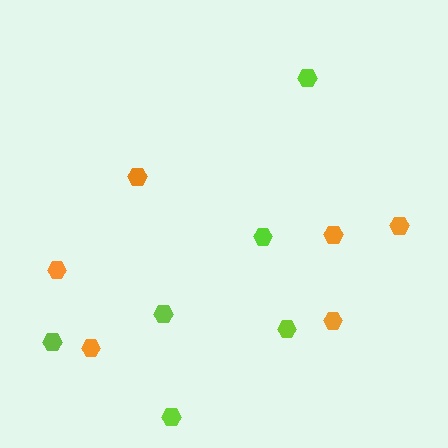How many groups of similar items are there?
There are 2 groups: one group of lime hexagons (6) and one group of orange hexagons (6).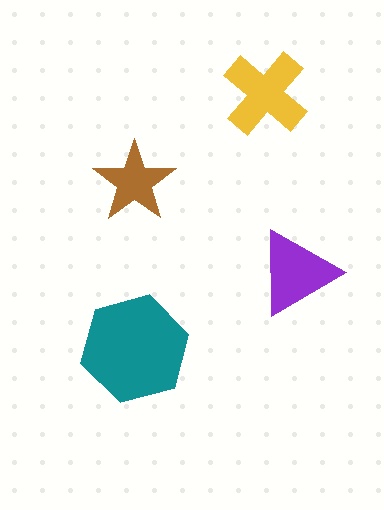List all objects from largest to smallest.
The teal hexagon, the yellow cross, the purple triangle, the brown star.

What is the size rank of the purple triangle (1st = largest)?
3rd.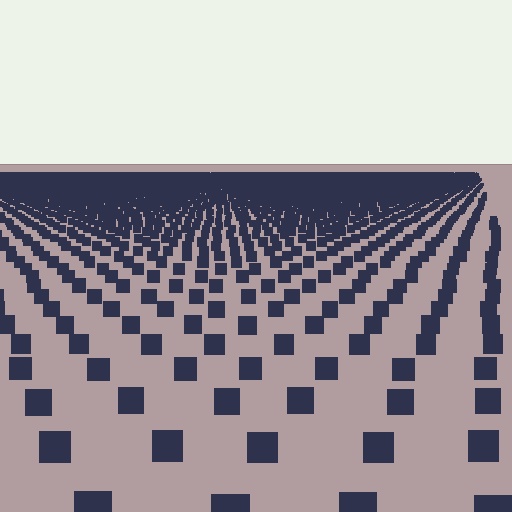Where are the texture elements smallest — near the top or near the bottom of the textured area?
Near the top.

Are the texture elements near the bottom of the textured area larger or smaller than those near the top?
Larger. Near the bottom, elements are closer to the viewer and appear at a bigger on-screen size.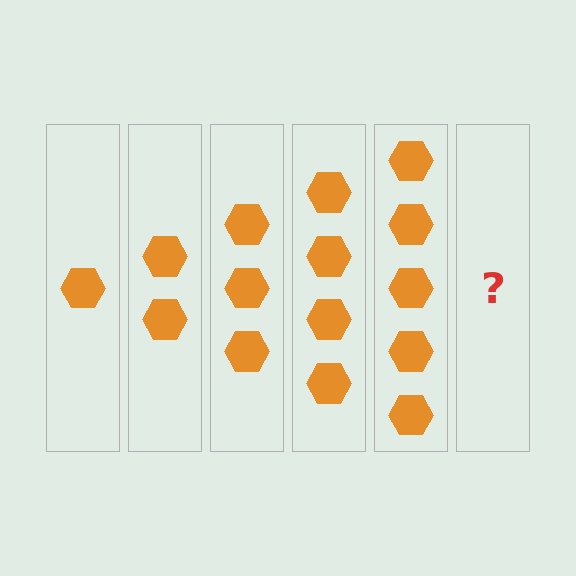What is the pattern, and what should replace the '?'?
The pattern is that each step adds one more hexagon. The '?' should be 6 hexagons.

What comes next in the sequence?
The next element should be 6 hexagons.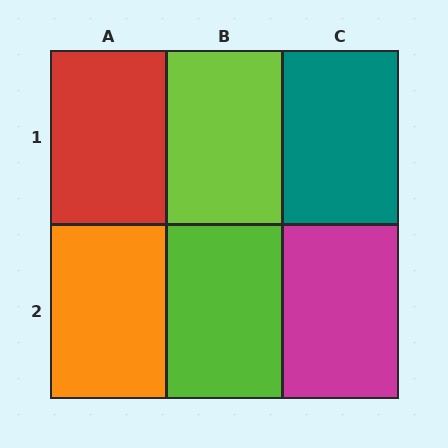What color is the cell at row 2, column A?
Orange.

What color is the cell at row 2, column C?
Magenta.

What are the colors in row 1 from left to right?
Red, lime, teal.